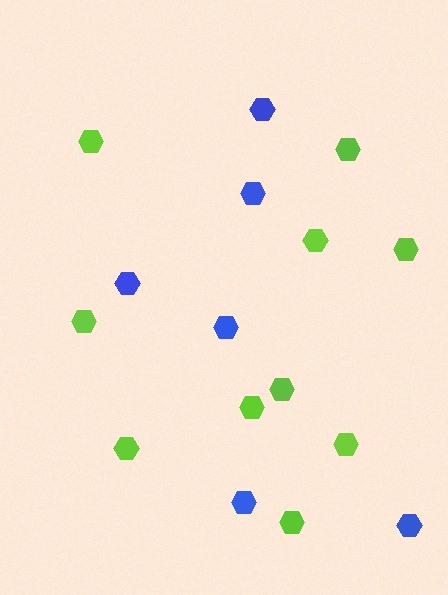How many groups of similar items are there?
There are 2 groups: one group of blue hexagons (6) and one group of lime hexagons (10).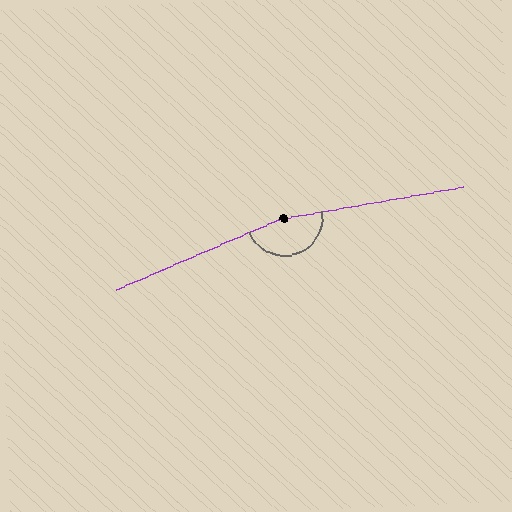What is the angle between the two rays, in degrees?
Approximately 167 degrees.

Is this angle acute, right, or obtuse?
It is obtuse.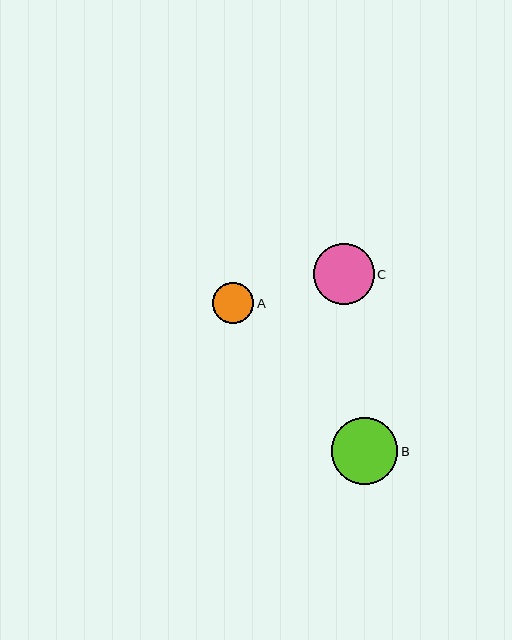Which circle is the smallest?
Circle A is the smallest with a size of approximately 41 pixels.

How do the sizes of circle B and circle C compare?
Circle B and circle C are approximately the same size.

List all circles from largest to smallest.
From largest to smallest: B, C, A.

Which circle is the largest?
Circle B is the largest with a size of approximately 67 pixels.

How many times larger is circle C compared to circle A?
Circle C is approximately 1.5 times the size of circle A.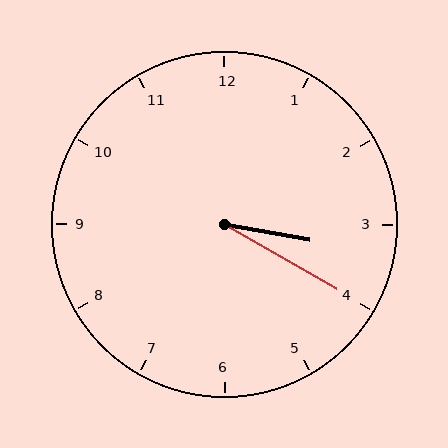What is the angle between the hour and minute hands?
Approximately 20 degrees.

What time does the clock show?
3:20.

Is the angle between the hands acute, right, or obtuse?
It is acute.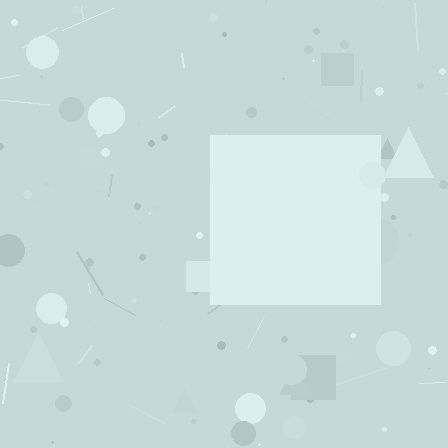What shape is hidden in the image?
A square is hidden in the image.